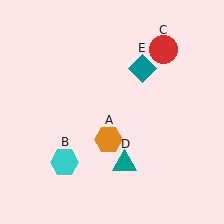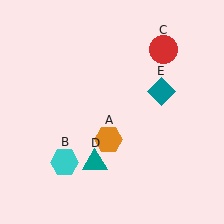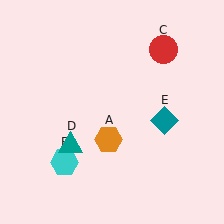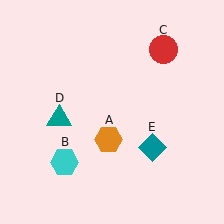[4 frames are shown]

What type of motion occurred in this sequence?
The teal triangle (object D), teal diamond (object E) rotated clockwise around the center of the scene.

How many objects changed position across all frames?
2 objects changed position: teal triangle (object D), teal diamond (object E).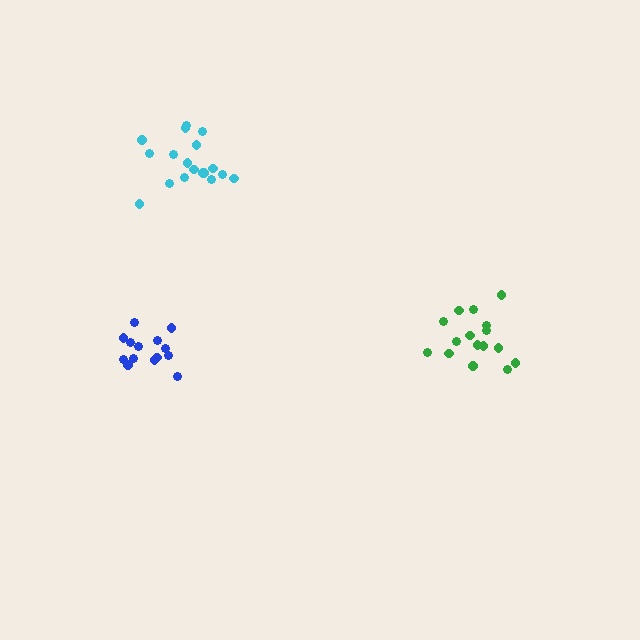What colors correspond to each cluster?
The clusters are colored: green, cyan, blue.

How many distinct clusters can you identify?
There are 3 distinct clusters.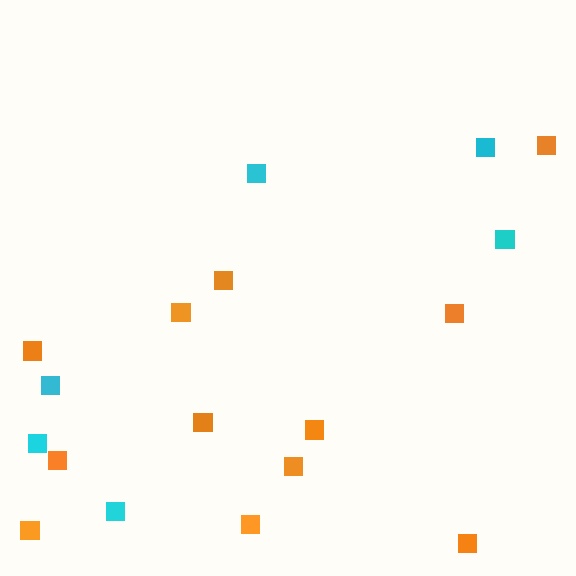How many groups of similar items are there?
There are 2 groups: one group of orange squares (12) and one group of cyan squares (6).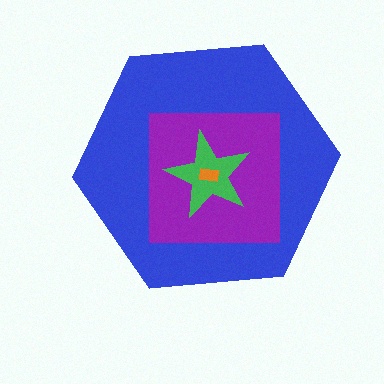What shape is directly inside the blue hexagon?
The purple square.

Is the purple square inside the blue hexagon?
Yes.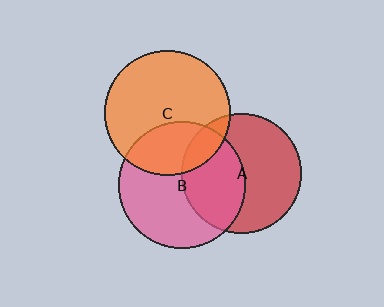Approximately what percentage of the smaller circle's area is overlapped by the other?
Approximately 40%.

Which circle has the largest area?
Circle B (pink).